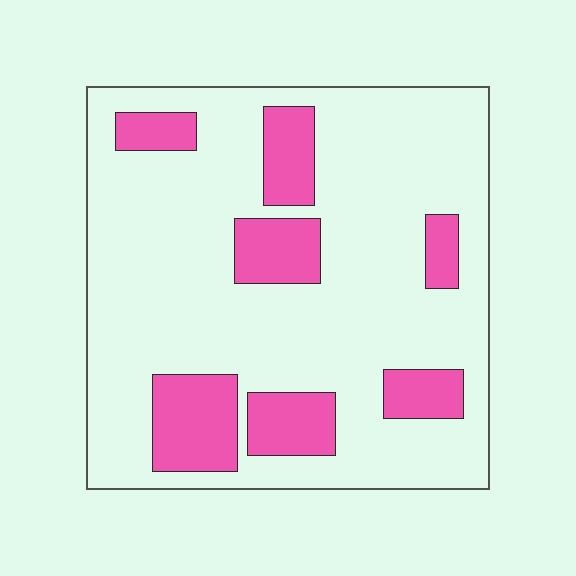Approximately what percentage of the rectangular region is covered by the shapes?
Approximately 20%.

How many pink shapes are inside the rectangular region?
7.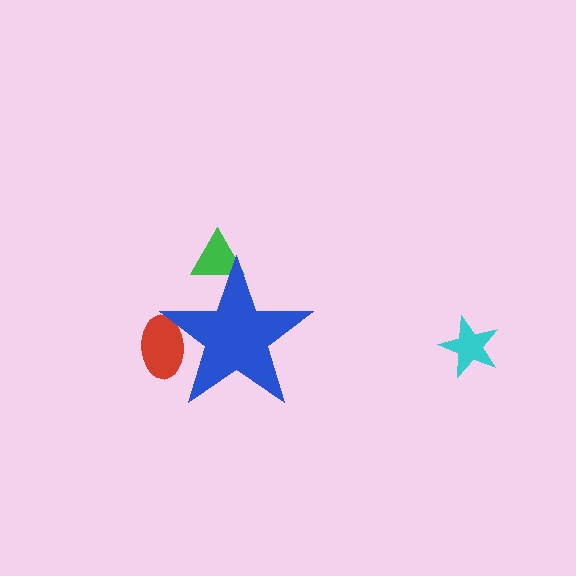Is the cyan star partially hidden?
No, the cyan star is fully visible.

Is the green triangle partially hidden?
Yes, the green triangle is partially hidden behind the blue star.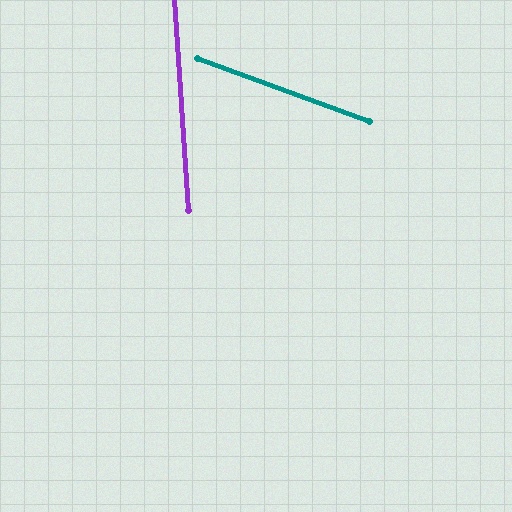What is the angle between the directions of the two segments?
Approximately 66 degrees.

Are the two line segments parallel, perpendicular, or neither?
Neither parallel nor perpendicular — they differ by about 66°.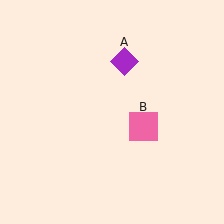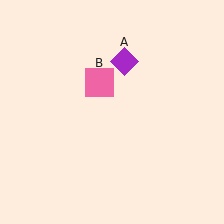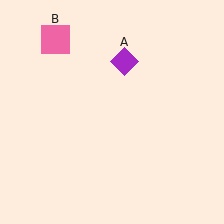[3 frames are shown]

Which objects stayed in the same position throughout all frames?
Purple diamond (object A) remained stationary.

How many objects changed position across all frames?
1 object changed position: pink square (object B).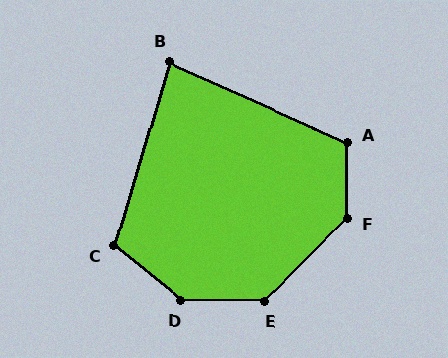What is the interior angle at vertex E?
Approximately 134 degrees (obtuse).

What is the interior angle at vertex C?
Approximately 112 degrees (obtuse).